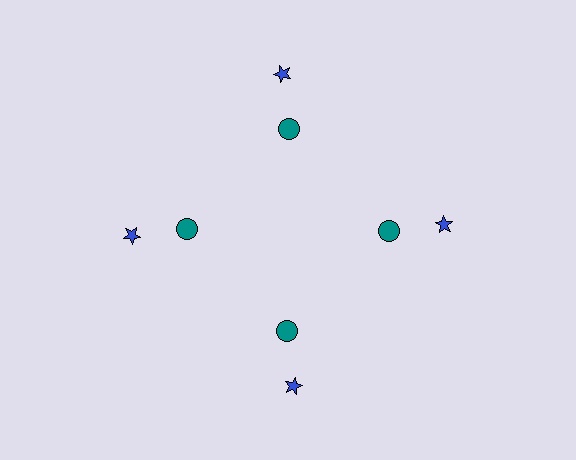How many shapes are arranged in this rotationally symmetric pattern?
There are 8 shapes, arranged in 4 groups of 2.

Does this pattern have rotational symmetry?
Yes, this pattern has 4-fold rotational symmetry. It looks the same after rotating 90 degrees around the center.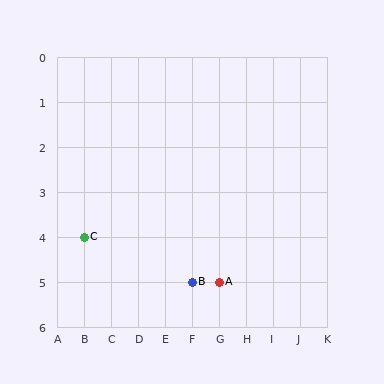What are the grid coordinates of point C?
Point C is at grid coordinates (B, 4).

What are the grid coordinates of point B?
Point B is at grid coordinates (F, 5).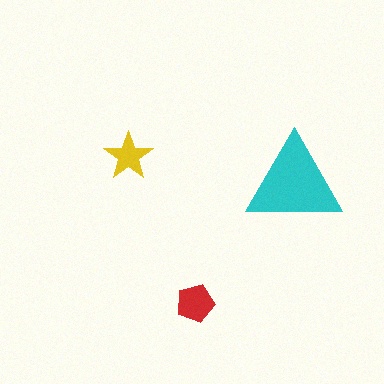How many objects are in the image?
There are 3 objects in the image.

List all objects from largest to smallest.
The cyan triangle, the red pentagon, the yellow star.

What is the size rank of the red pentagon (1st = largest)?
2nd.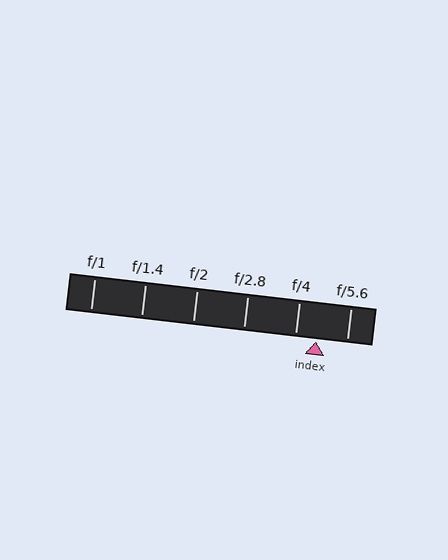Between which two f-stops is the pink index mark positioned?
The index mark is between f/4 and f/5.6.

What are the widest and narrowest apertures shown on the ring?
The widest aperture shown is f/1 and the narrowest is f/5.6.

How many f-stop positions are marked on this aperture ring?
There are 6 f-stop positions marked.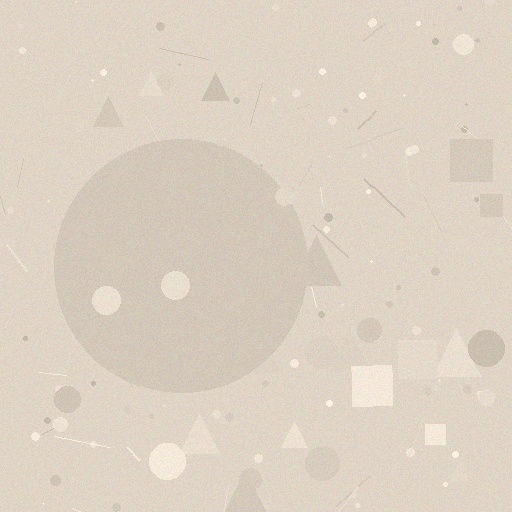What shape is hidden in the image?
A circle is hidden in the image.